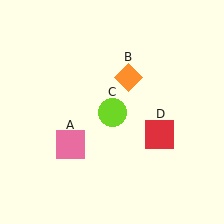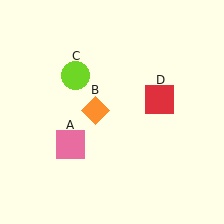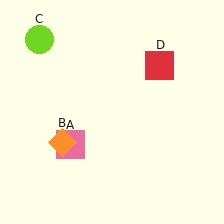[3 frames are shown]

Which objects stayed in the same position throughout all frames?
Pink square (object A) remained stationary.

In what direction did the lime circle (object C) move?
The lime circle (object C) moved up and to the left.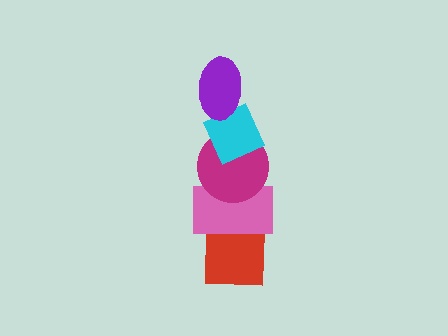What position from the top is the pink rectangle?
The pink rectangle is 4th from the top.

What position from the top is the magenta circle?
The magenta circle is 3rd from the top.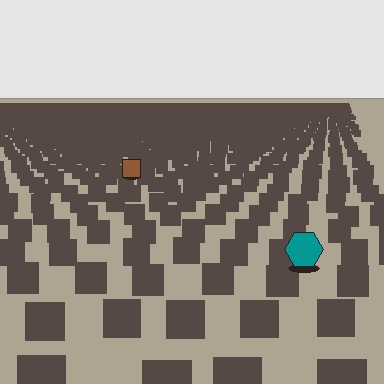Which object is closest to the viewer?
The teal hexagon is closest. The texture marks near it are larger and more spread out.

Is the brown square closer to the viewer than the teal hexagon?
No. The teal hexagon is closer — you can tell from the texture gradient: the ground texture is coarser near it.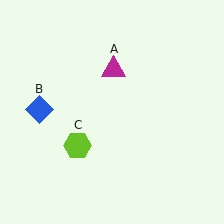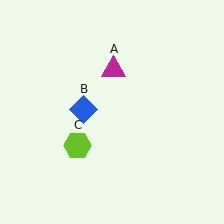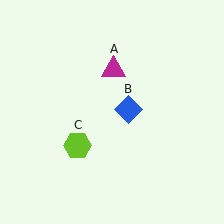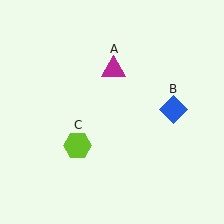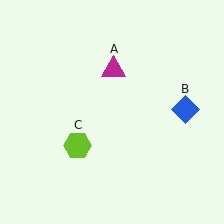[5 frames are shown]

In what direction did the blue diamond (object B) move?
The blue diamond (object B) moved right.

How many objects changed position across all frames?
1 object changed position: blue diamond (object B).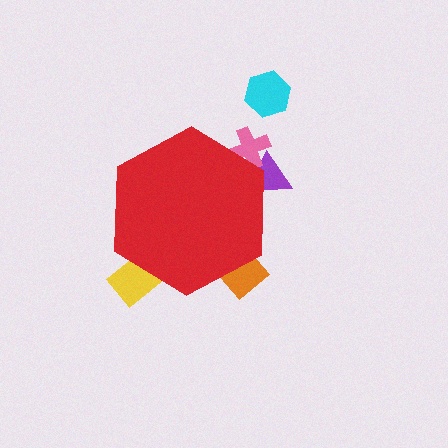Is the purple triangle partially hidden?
Yes, the purple triangle is partially hidden behind the red hexagon.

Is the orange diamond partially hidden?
Yes, the orange diamond is partially hidden behind the red hexagon.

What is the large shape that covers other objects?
A red hexagon.